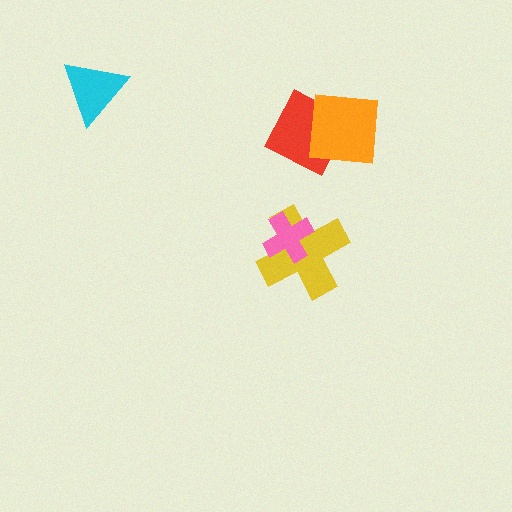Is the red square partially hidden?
Yes, it is partially covered by another shape.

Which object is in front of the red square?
The orange square is in front of the red square.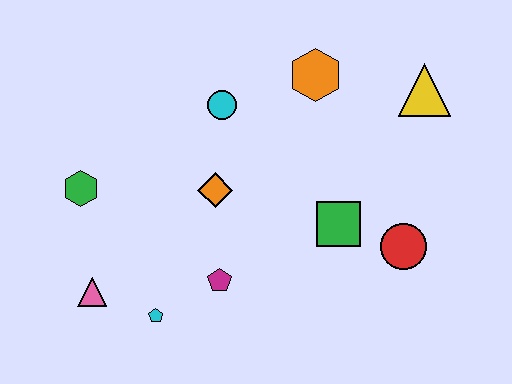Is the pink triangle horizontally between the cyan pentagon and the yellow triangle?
No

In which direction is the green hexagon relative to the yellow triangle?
The green hexagon is to the left of the yellow triangle.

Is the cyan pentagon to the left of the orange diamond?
Yes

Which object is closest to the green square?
The red circle is closest to the green square.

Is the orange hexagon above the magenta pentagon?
Yes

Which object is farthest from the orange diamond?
The yellow triangle is farthest from the orange diamond.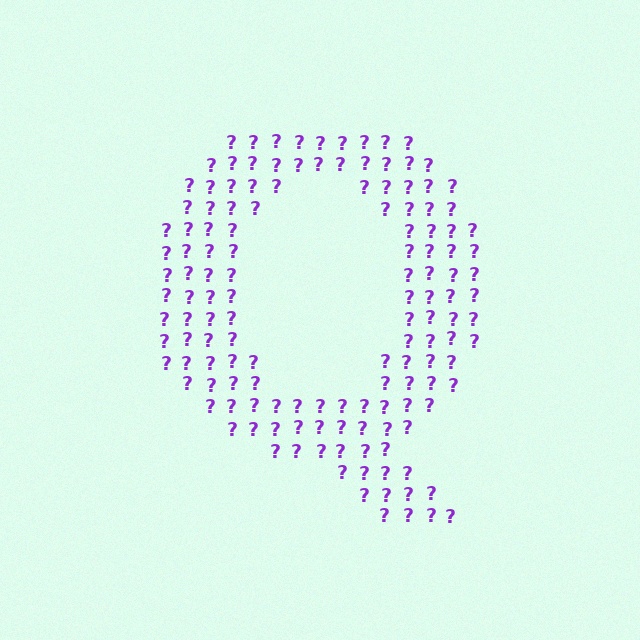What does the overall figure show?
The overall figure shows the letter Q.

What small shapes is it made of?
It is made of small question marks.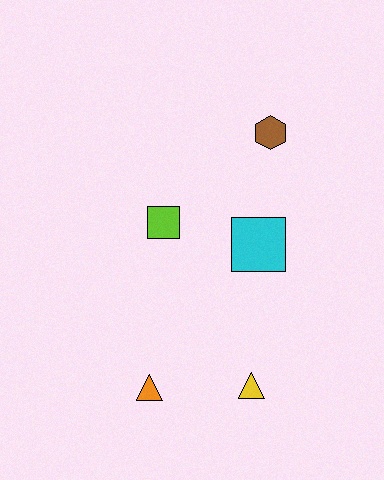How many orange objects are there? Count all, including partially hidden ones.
There is 1 orange object.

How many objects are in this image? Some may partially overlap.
There are 5 objects.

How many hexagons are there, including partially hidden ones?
There is 1 hexagon.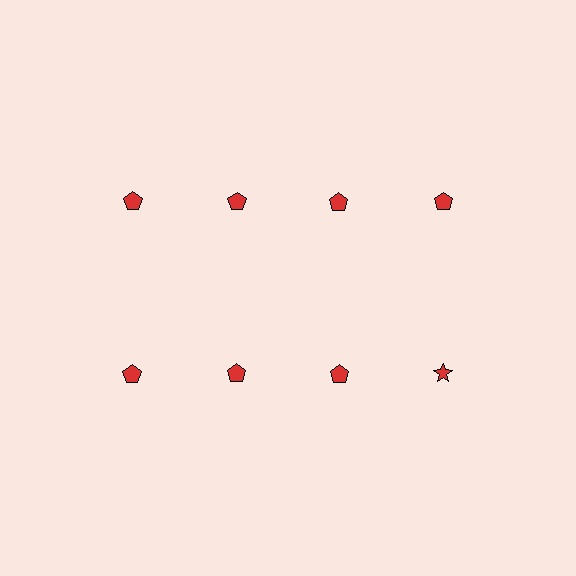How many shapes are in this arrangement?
There are 8 shapes arranged in a grid pattern.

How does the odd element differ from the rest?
It has a different shape: star instead of pentagon.